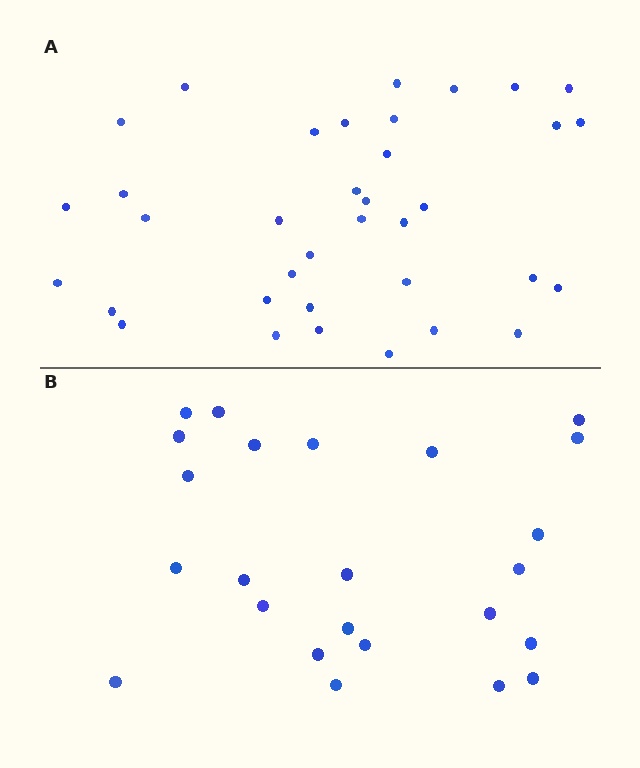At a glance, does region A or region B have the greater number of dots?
Region A (the top region) has more dots.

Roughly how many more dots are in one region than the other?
Region A has roughly 12 or so more dots than region B.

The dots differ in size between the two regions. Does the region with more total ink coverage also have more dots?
No. Region B has more total ink coverage because its dots are larger, but region A actually contains more individual dots. Total area can be misleading — the number of items is what matters here.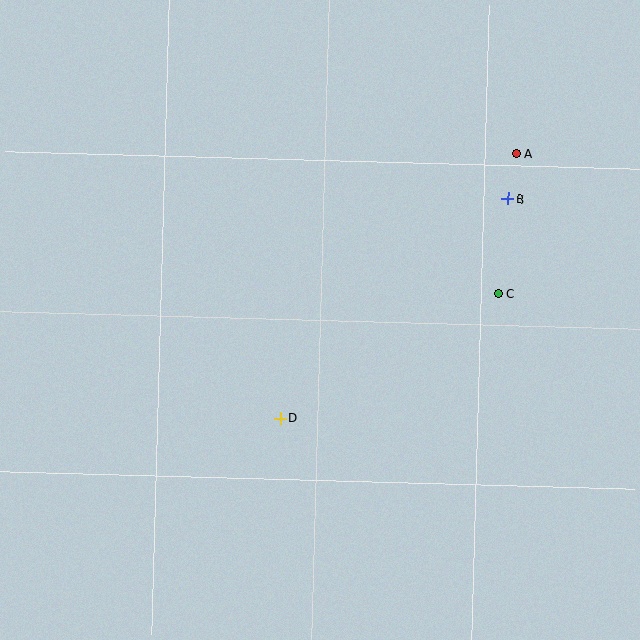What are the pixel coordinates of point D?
Point D is at (280, 418).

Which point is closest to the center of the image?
Point D at (280, 418) is closest to the center.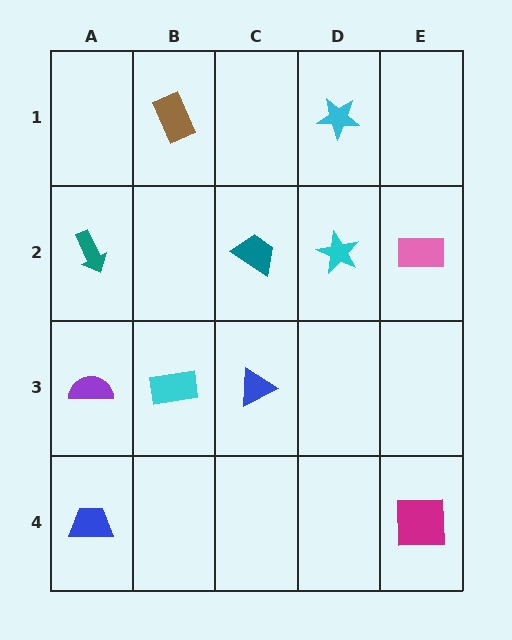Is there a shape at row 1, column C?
No, that cell is empty.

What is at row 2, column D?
A cyan star.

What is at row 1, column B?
A brown rectangle.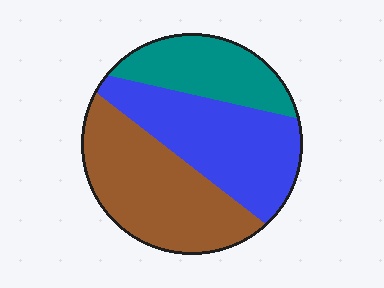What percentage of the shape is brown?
Brown covers roughly 40% of the shape.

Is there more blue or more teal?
Blue.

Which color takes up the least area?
Teal, at roughly 25%.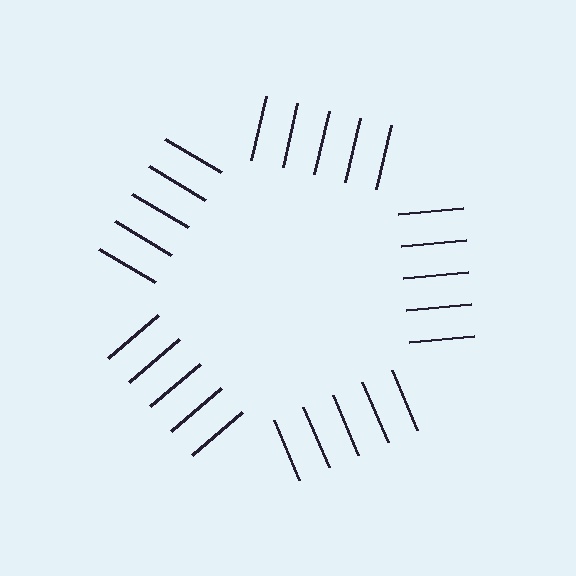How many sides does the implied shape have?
5 sides — the line-ends trace a pentagon.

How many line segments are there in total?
25 — 5 along each of the 5 edges.